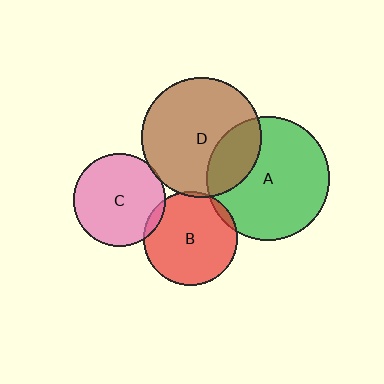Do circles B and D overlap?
Yes.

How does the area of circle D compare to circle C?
Approximately 1.7 times.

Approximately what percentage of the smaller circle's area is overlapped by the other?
Approximately 5%.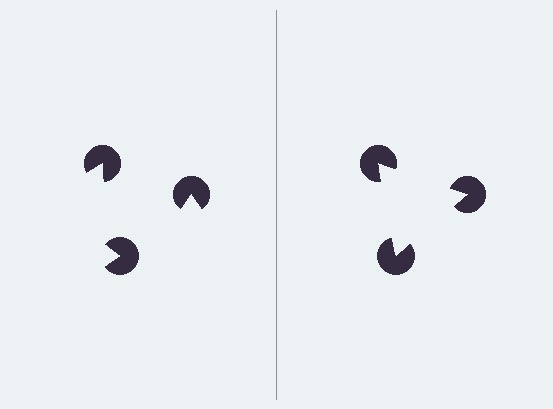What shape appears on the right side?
An illusory triangle.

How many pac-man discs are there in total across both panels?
6 — 3 on each side.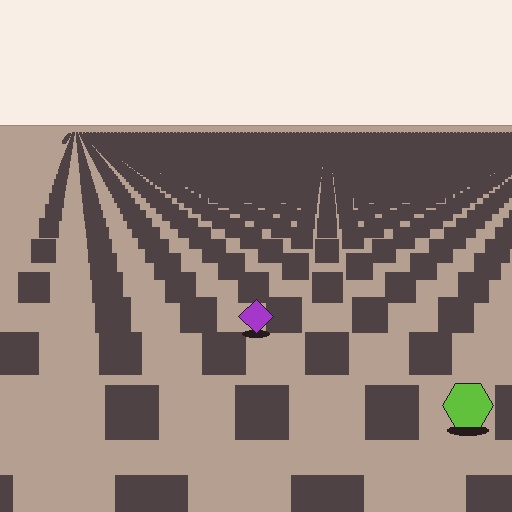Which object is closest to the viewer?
The lime hexagon is closest. The texture marks near it are larger and more spread out.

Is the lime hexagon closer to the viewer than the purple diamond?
Yes. The lime hexagon is closer — you can tell from the texture gradient: the ground texture is coarser near it.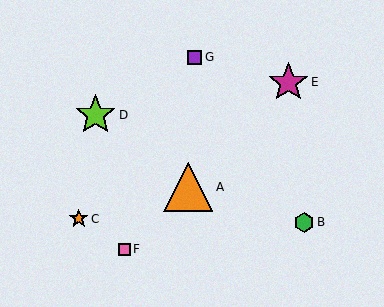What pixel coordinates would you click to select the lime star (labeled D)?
Click at (95, 115) to select the lime star D.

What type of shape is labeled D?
Shape D is a lime star.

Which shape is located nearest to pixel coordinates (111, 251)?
The pink square (labeled F) at (124, 249) is nearest to that location.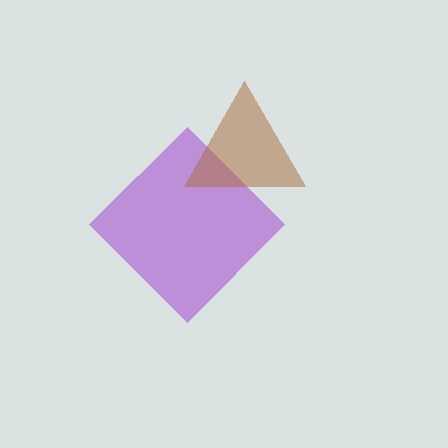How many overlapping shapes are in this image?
There are 2 overlapping shapes in the image.